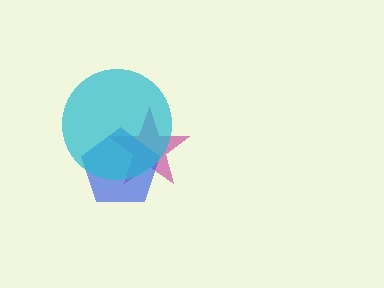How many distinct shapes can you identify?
There are 3 distinct shapes: a magenta star, a blue pentagon, a cyan circle.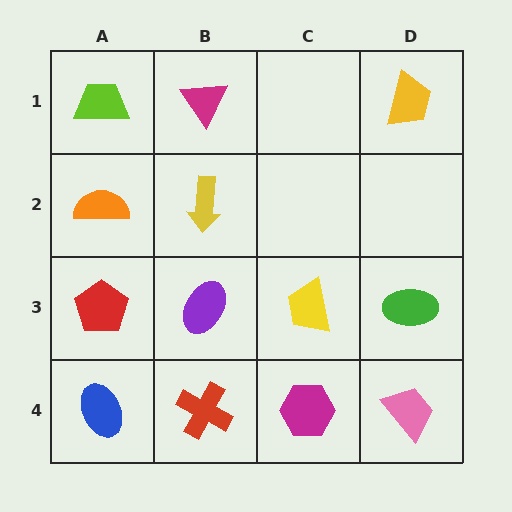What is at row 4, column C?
A magenta hexagon.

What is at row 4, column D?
A pink trapezoid.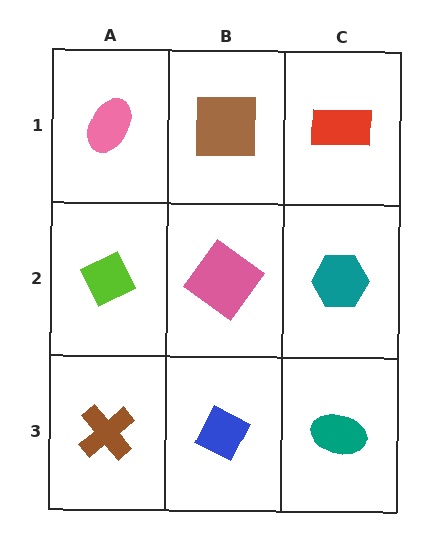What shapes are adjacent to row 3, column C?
A teal hexagon (row 2, column C), a blue diamond (row 3, column B).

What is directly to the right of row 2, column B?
A teal hexagon.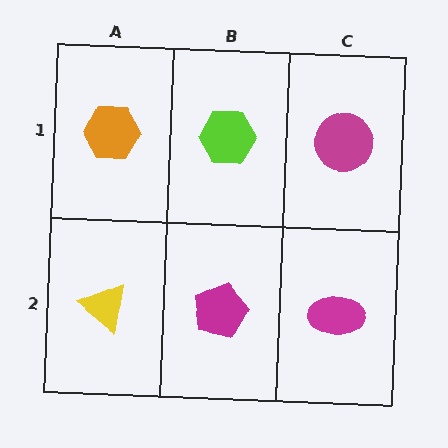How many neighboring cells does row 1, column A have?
2.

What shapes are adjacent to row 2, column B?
A lime hexagon (row 1, column B), a yellow triangle (row 2, column A), a magenta ellipse (row 2, column C).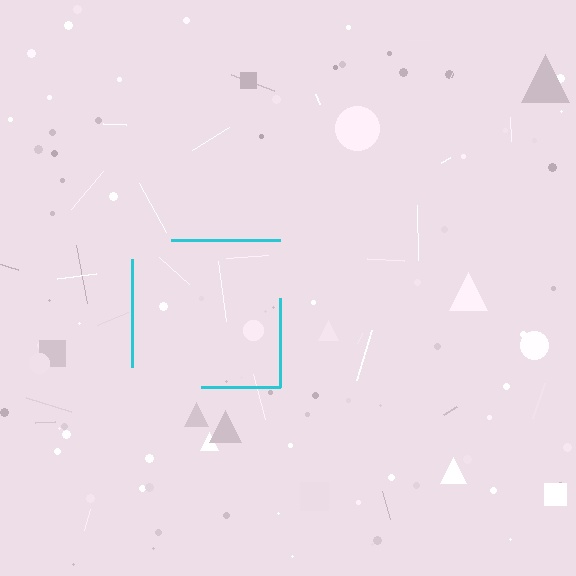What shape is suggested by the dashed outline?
The dashed outline suggests a square.